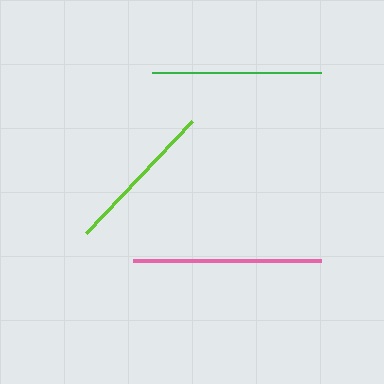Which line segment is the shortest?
The lime line is the shortest at approximately 154 pixels.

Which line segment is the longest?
The pink line is the longest at approximately 188 pixels.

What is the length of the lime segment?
The lime segment is approximately 154 pixels long.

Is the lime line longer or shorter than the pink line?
The pink line is longer than the lime line.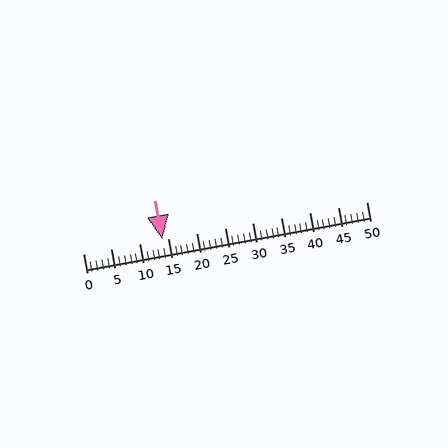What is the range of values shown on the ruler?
The ruler shows values from 0 to 50.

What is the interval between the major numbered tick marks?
The major tick marks are spaced 5 units apart.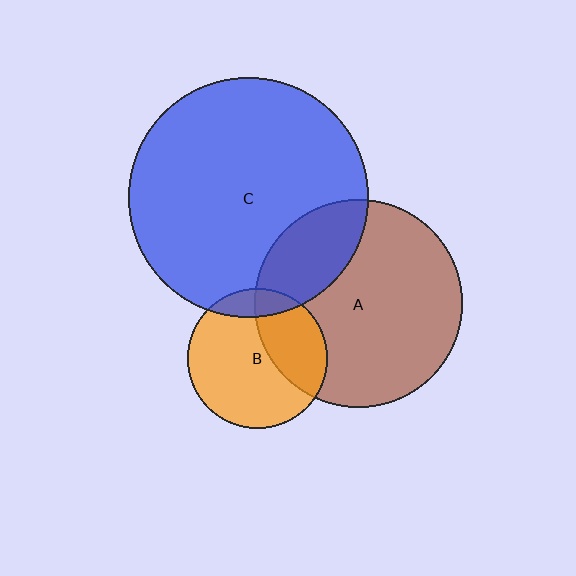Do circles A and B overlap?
Yes.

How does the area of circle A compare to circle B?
Approximately 2.2 times.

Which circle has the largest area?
Circle C (blue).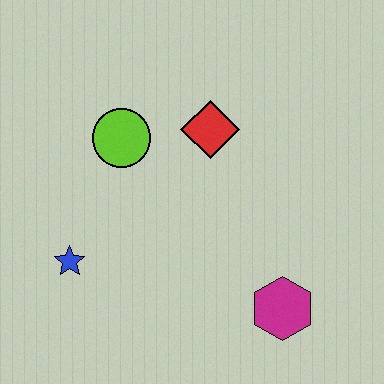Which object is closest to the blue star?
The lime circle is closest to the blue star.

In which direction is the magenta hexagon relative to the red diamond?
The magenta hexagon is below the red diamond.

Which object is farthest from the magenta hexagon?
The lime circle is farthest from the magenta hexagon.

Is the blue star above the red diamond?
No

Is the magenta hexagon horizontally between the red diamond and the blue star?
No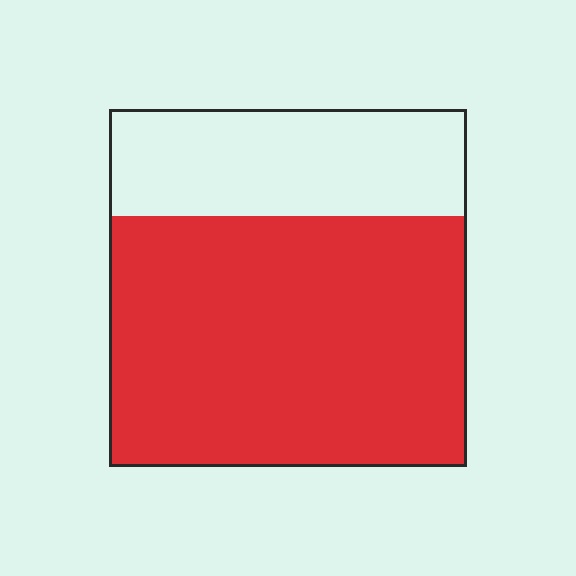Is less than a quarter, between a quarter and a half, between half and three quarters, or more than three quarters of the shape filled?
Between half and three quarters.